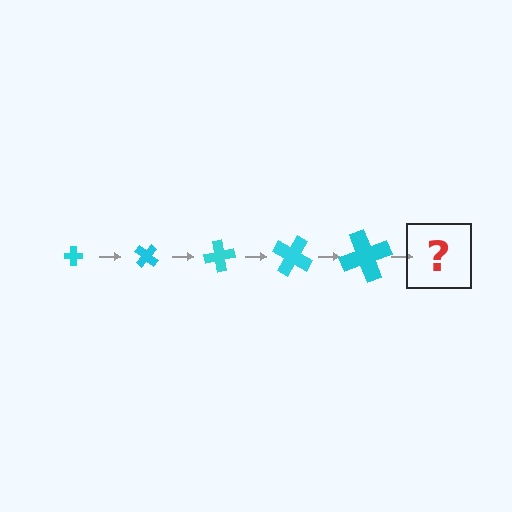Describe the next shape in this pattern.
It should be a cross, larger than the previous one and rotated 200 degrees from the start.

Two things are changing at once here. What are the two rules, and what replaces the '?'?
The two rules are that the cross grows larger each step and it rotates 40 degrees each step. The '?' should be a cross, larger than the previous one and rotated 200 degrees from the start.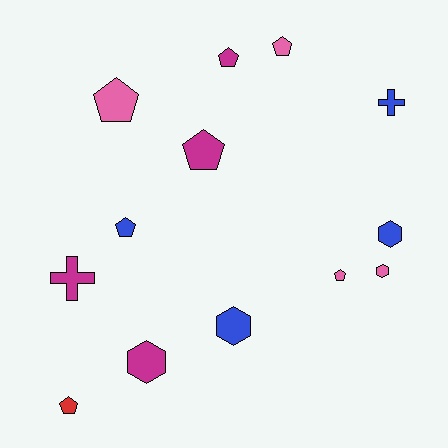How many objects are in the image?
There are 13 objects.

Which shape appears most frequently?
Pentagon, with 7 objects.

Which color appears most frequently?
Pink, with 4 objects.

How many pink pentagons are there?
There are 3 pink pentagons.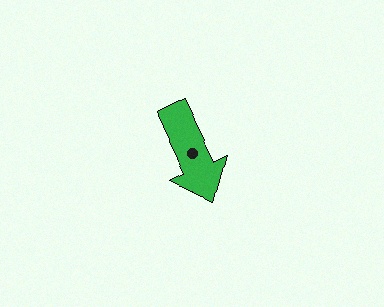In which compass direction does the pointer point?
Southeast.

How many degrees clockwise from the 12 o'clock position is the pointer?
Approximately 155 degrees.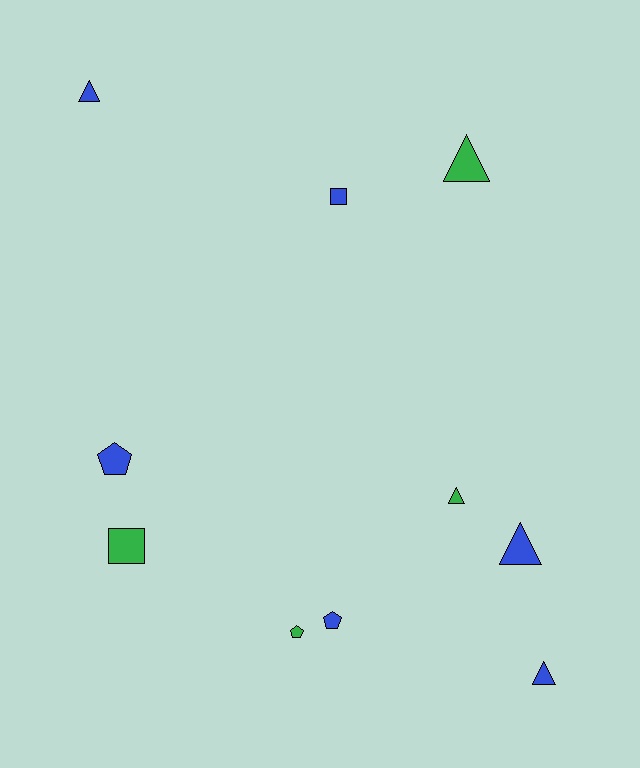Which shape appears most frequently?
Triangle, with 5 objects.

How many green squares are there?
There is 1 green square.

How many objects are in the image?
There are 10 objects.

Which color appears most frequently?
Blue, with 6 objects.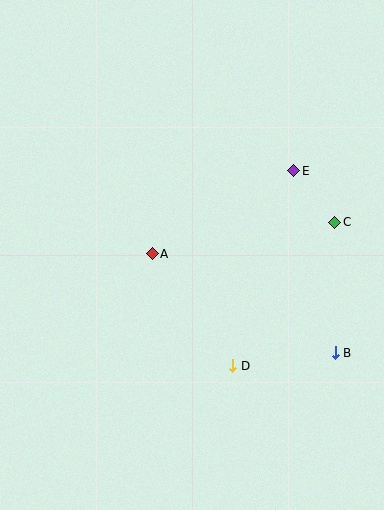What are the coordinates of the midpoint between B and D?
The midpoint between B and D is at (284, 359).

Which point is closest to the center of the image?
Point A at (152, 254) is closest to the center.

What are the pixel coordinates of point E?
Point E is at (293, 171).